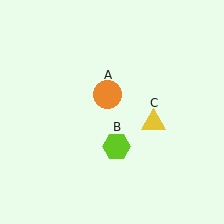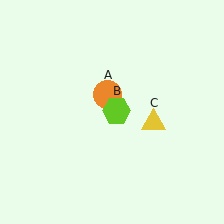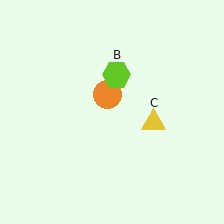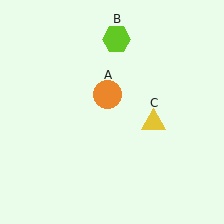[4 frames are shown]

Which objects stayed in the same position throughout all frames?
Orange circle (object A) and yellow triangle (object C) remained stationary.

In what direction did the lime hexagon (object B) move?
The lime hexagon (object B) moved up.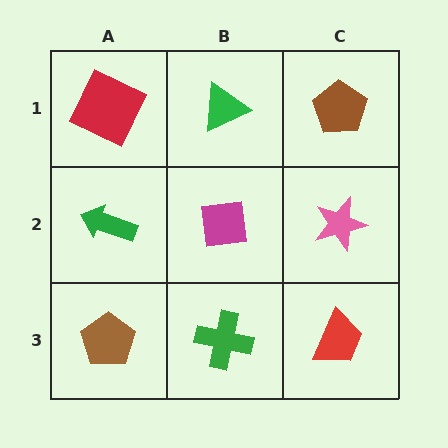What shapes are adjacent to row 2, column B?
A green triangle (row 1, column B), a green cross (row 3, column B), a green arrow (row 2, column A), a pink star (row 2, column C).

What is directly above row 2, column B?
A green triangle.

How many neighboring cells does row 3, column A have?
2.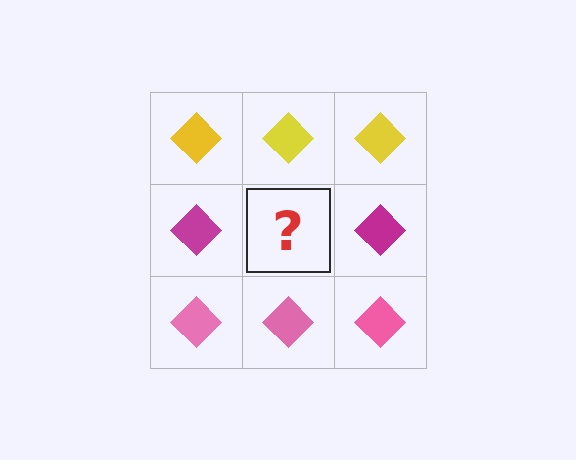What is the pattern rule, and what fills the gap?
The rule is that each row has a consistent color. The gap should be filled with a magenta diamond.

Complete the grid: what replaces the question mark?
The question mark should be replaced with a magenta diamond.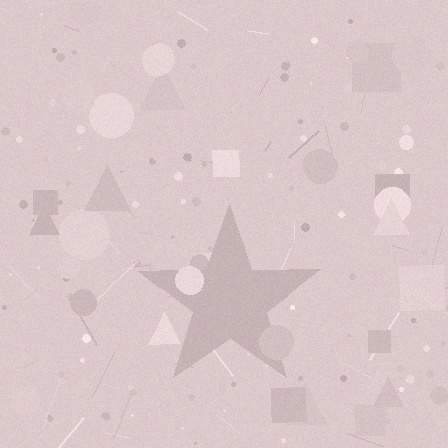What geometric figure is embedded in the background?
A star is embedded in the background.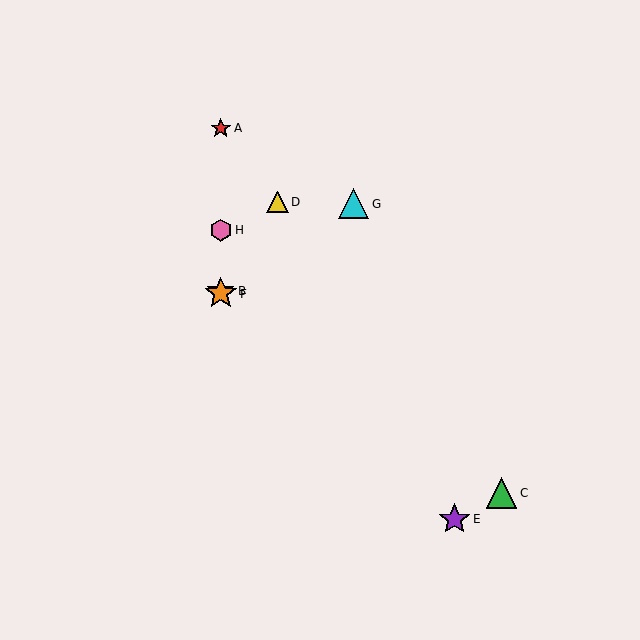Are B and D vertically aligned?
No, B is at x≈221 and D is at x≈278.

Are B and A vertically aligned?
Yes, both are at x≈221.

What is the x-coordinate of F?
Object F is at x≈221.